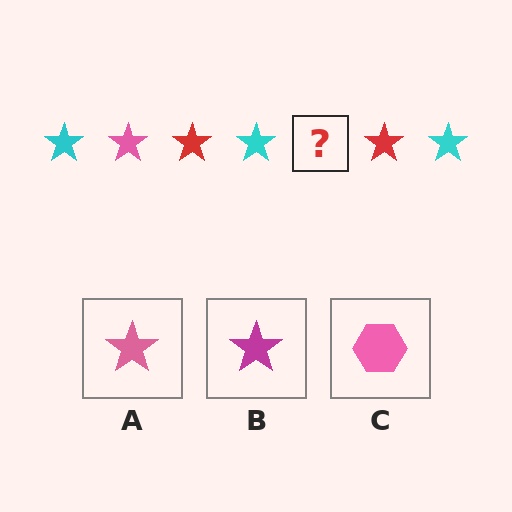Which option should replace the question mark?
Option A.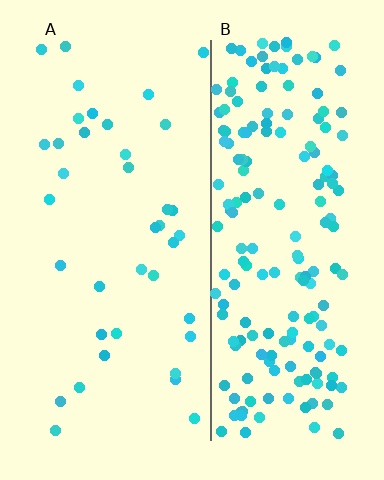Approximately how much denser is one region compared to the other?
Approximately 4.8× — region B over region A.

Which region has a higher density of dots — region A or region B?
B (the right).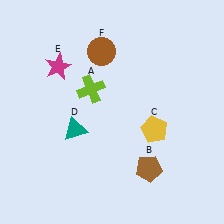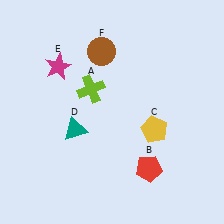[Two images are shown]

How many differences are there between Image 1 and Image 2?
There is 1 difference between the two images.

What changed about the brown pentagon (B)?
In Image 1, B is brown. In Image 2, it changed to red.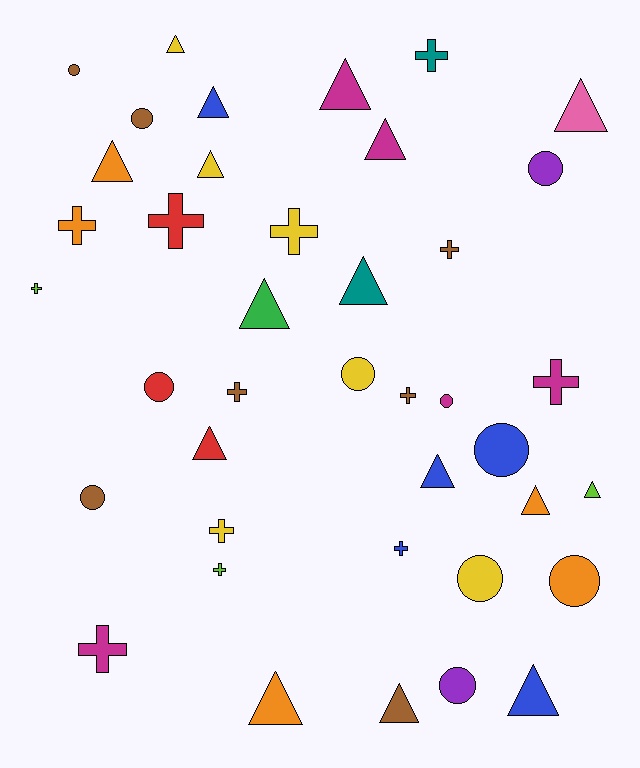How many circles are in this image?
There are 11 circles.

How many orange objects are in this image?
There are 5 orange objects.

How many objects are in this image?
There are 40 objects.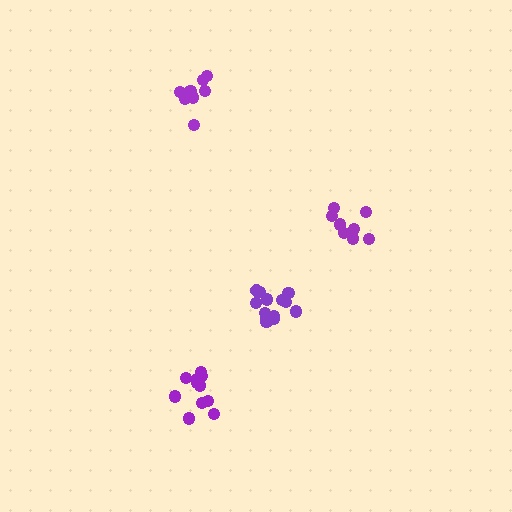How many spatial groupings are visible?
There are 4 spatial groupings.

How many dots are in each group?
Group 1: 8 dots, Group 2: 13 dots, Group 3: 8 dots, Group 4: 11 dots (40 total).